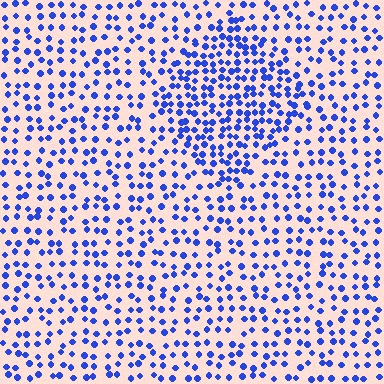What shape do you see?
I see a diamond.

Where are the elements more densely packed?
The elements are more densely packed inside the diamond boundary.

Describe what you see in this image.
The image contains small blue elements arranged at two different densities. A diamond-shaped region is visible where the elements are more densely packed than the surrounding area.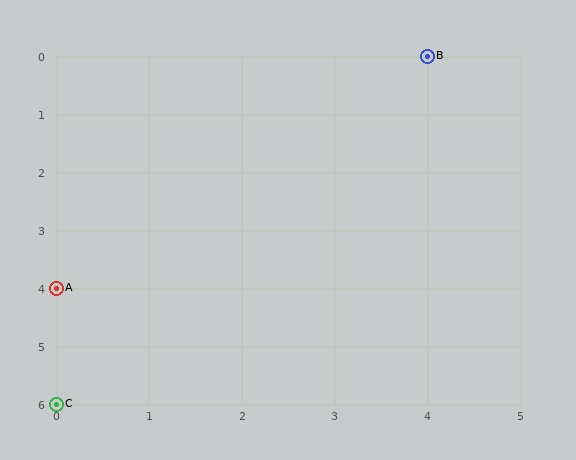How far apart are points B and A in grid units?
Points B and A are 4 columns and 4 rows apart (about 5.7 grid units diagonally).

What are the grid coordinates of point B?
Point B is at grid coordinates (4, 0).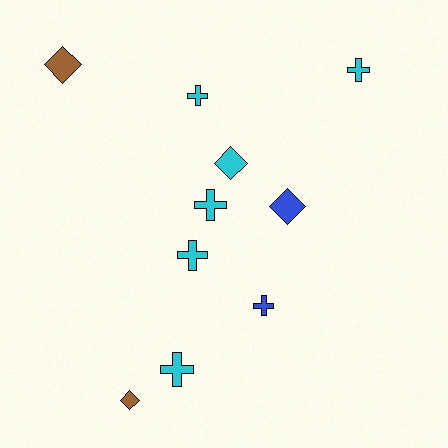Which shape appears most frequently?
Cross, with 6 objects.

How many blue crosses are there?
There is 1 blue cross.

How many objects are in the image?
There are 10 objects.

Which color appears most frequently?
Cyan, with 6 objects.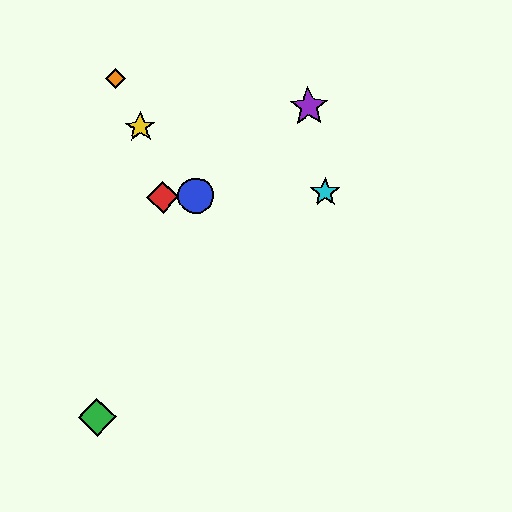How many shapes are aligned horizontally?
3 shapes (the red diamond, the blue circle, the cyan star) are aligned horizontally.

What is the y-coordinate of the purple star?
The purple star is at y≈107.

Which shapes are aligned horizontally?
The red diamond, the blue circle, the cyan star are aligned horizontally.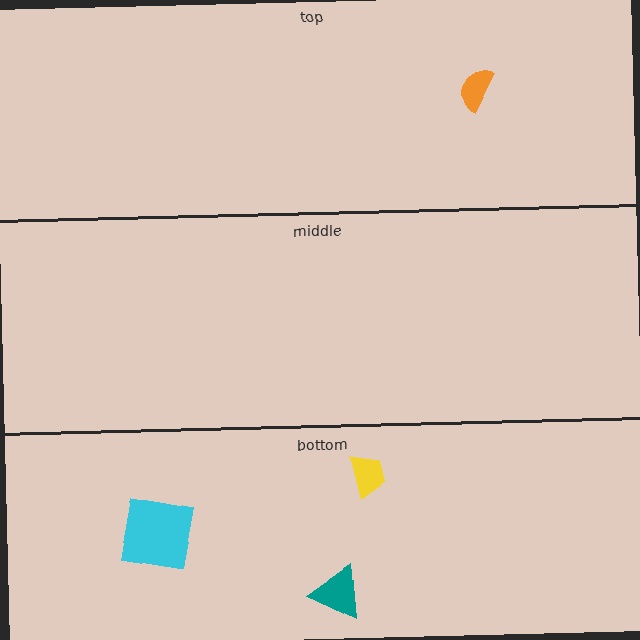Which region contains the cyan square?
The bottom region.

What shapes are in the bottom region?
The cyan square, the teal triangle, the yellow trapezoid.